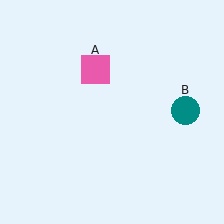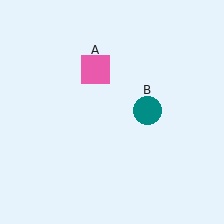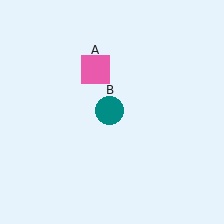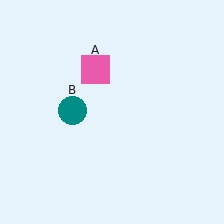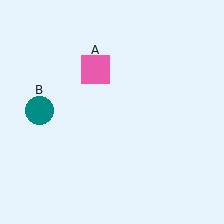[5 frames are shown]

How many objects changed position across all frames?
1 object changed position: teal circle (object B).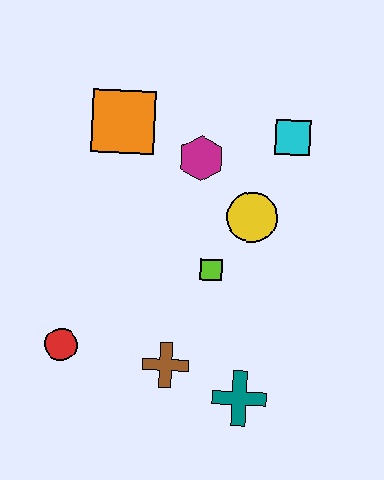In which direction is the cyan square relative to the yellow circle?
The cyan square is above the yellow circle.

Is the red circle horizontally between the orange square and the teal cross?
No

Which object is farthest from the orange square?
The teal cross is farthest from the orange square.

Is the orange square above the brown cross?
Yes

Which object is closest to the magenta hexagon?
The yellow circle is closest to the magenta hexagon.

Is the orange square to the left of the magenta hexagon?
Yes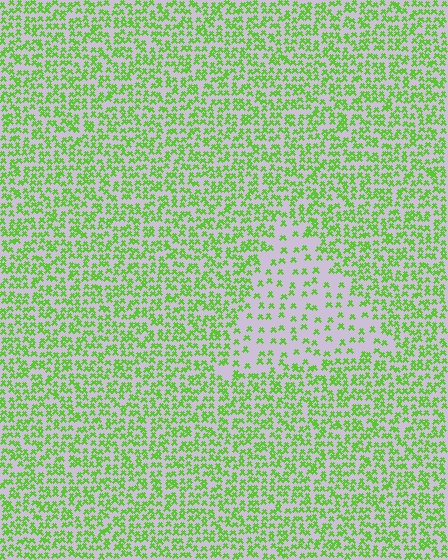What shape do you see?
I see a triangle.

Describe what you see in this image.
The image contains small lime elements arranged at two different densities. A triangle-shaped region is visible where the elements are less densely packed than the surrounding area.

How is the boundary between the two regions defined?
The boundary is defined by a change in element density (approximately 2.4x ratio). All elements are the same color, size, and shape.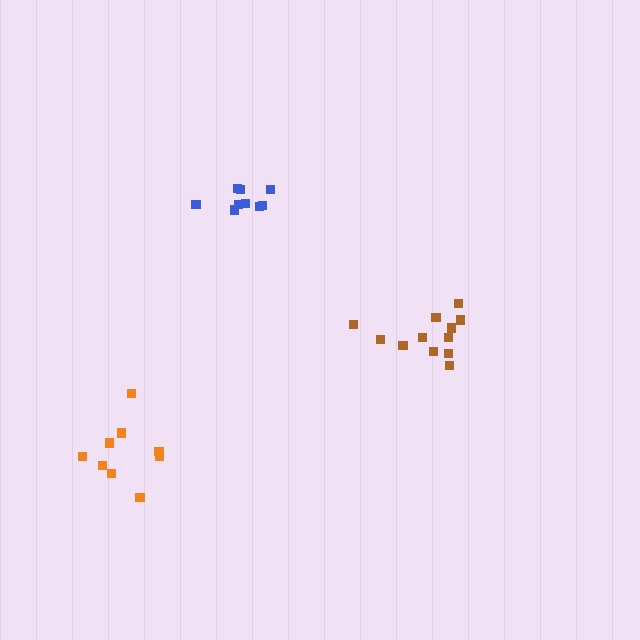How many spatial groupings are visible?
There are 3 spatial groupings.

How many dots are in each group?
Group 1: 14 dots, Group 2: 9 dots, Group 3: 9 dots (32 total).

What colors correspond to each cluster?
The clusters are colored: brown, blue, orange.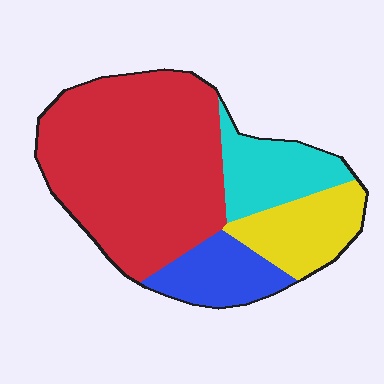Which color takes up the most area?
Red, at roughly 55%.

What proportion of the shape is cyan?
Cyan takes up about one sixth (1/6) of the shape.